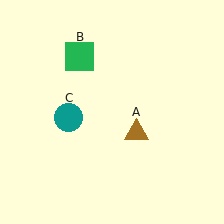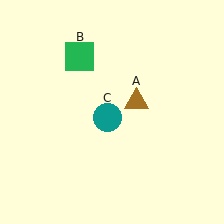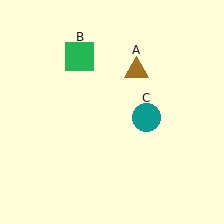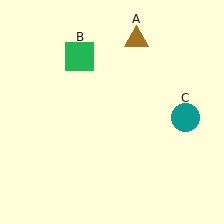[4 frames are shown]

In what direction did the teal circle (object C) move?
The teal circle (object C) moved right.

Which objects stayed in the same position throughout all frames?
Green square (object B) remained stationary.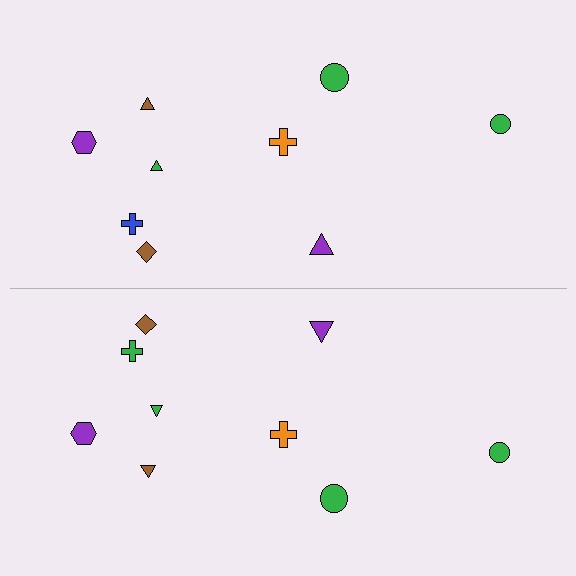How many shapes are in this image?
There are 18 shapes in this image.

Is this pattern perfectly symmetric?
No, the pattern is not perfectly symmetric. The green cross on the bottom side breaks the symmetry — its mirror counterpart is blue.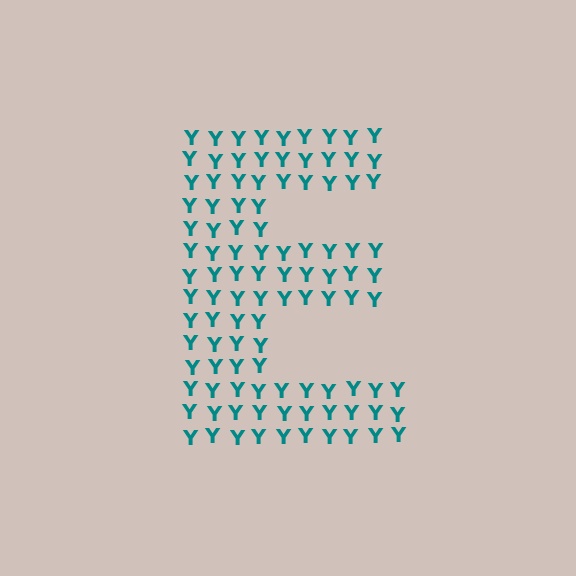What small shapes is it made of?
It is made of small letter Y's.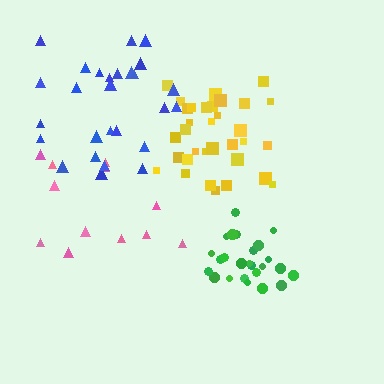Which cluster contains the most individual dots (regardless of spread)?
Yellow (33).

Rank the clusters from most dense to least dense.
green, yellow, blue, pink.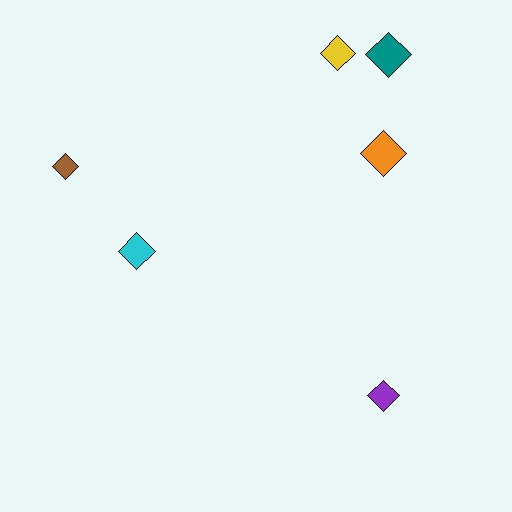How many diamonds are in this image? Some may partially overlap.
There are 6 diamonds.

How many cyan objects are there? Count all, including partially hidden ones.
There is 1 cyan object.